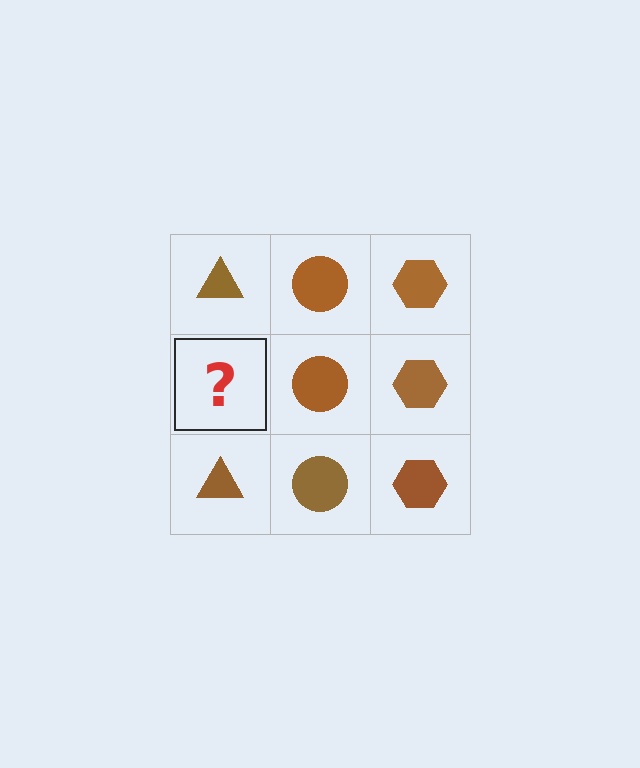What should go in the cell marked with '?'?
The missing cell should contain a brown triangle.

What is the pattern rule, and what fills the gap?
The rule is that each column has a consistent shape. The gap should be filled with a brown triangle.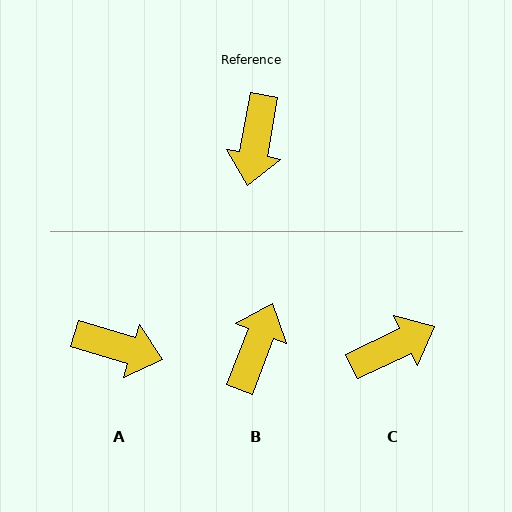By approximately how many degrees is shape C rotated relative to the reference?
Approximately 126 degrees counter-clockwise.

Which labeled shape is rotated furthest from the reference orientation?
B, about 169 degrees away.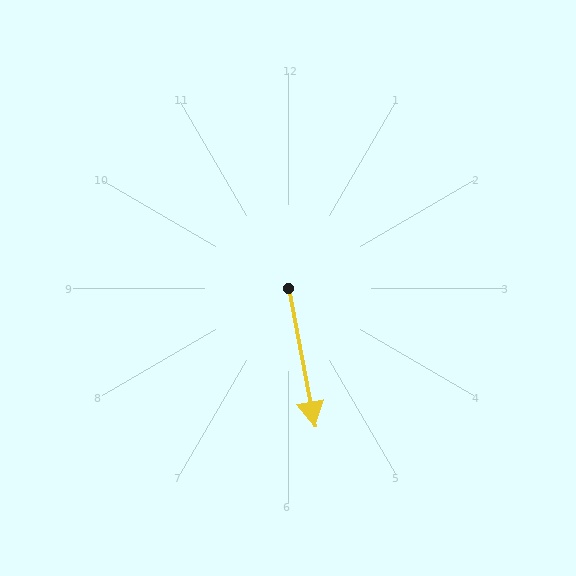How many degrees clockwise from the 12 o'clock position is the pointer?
Approximately 169 degrees.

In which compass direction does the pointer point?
South.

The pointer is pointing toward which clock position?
Roughly 6 o'clock.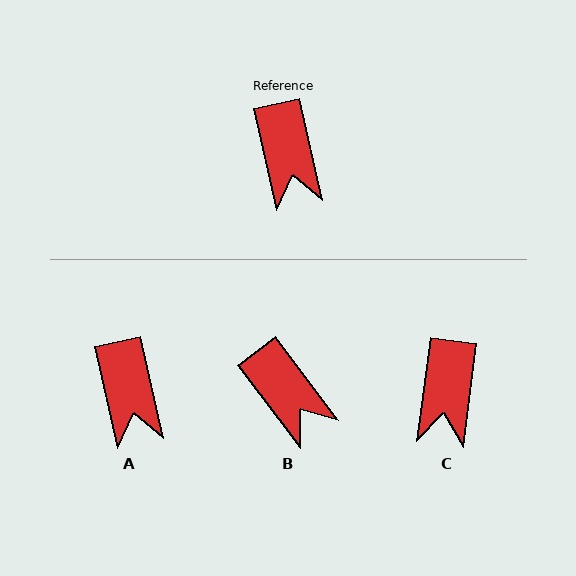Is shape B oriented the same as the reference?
No, it is off by about 24 degrees.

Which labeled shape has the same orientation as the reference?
A.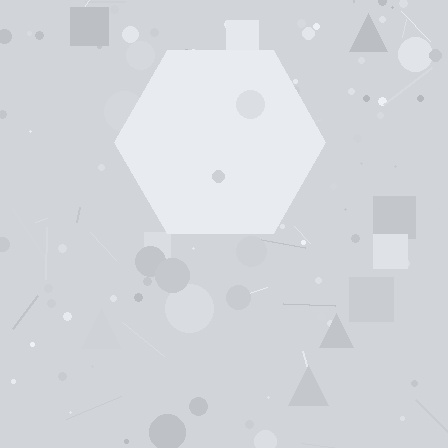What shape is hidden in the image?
A hexagon is hidden in the image.